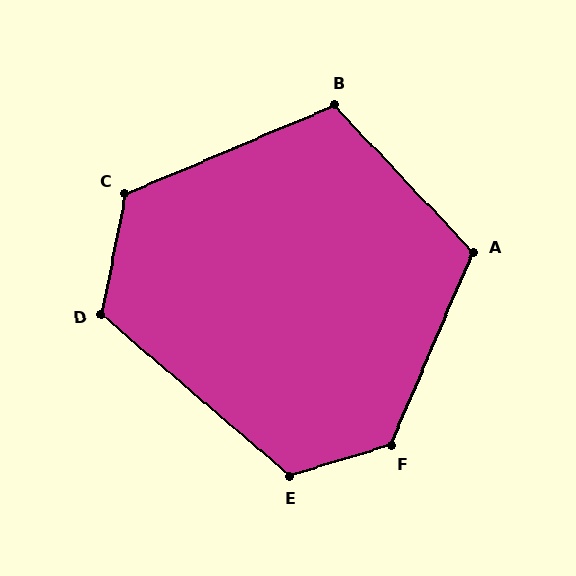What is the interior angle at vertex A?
Approximately 114 degrees (obtuse).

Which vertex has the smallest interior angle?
B, at approximately 111 degrees.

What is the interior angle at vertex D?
Approximately 120 degrees (obtuse).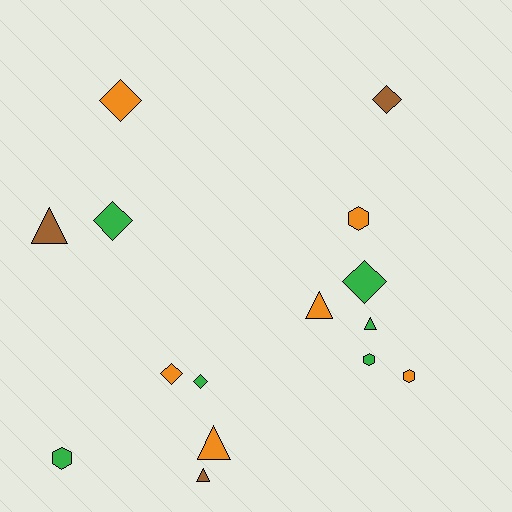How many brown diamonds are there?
There is 1 brown diamond.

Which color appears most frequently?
Orange, with 6 objects.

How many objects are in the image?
There are 15 objects.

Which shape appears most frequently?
Diamond, with 6 objects.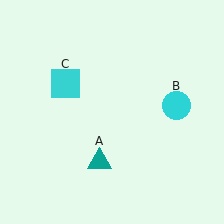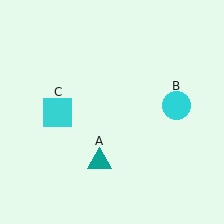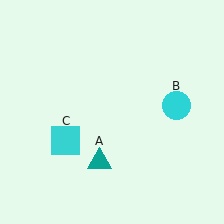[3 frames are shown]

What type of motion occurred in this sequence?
The cyan square (object C) rotated counterclockwise around the center of the scene.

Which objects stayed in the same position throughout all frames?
Teal triangle (object A) and cyan circle (object B) remained stationary.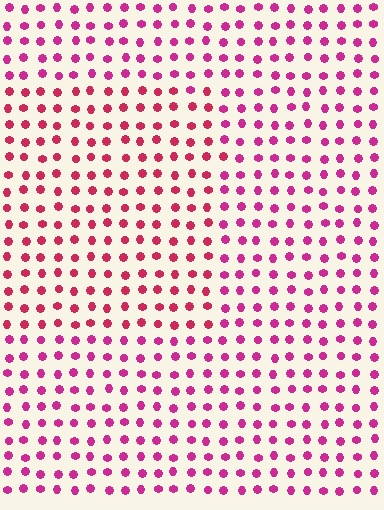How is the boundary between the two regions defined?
The boundary is defined purely by a slight shift in hue (about 22 degrees). Spacing, size, and orientation are identical on both sides.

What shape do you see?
I see a rectangle.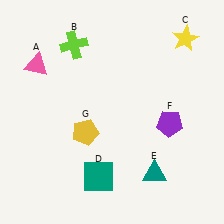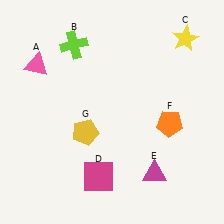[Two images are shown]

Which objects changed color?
D changed from teal to magenta. E changed from teal to magenta. F changed from purple to orange.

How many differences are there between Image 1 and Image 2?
There are 3 differences between the two images.